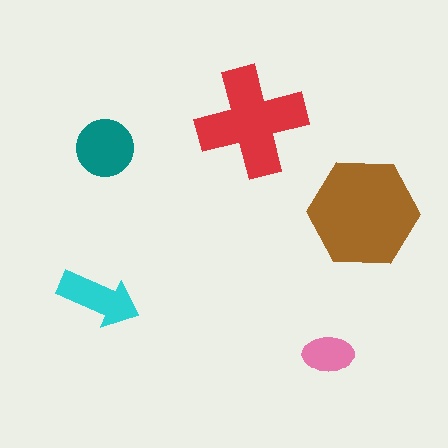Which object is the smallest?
The pink ellipse.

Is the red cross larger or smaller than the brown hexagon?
Smaller.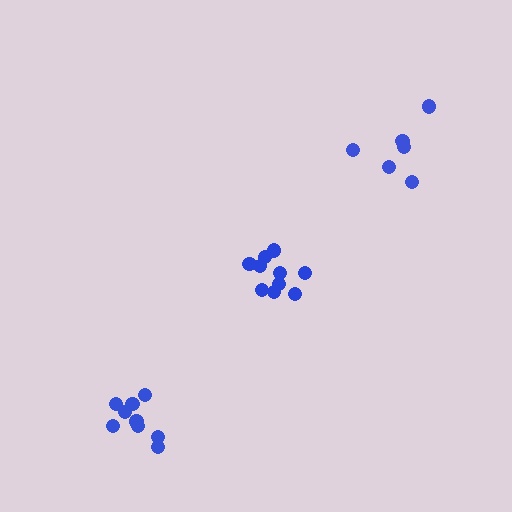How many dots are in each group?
Group 1: 10 dots, Group 2: 9 dots, Group 3: 6 dots (25 total).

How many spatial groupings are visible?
There are 3 spatial groupings.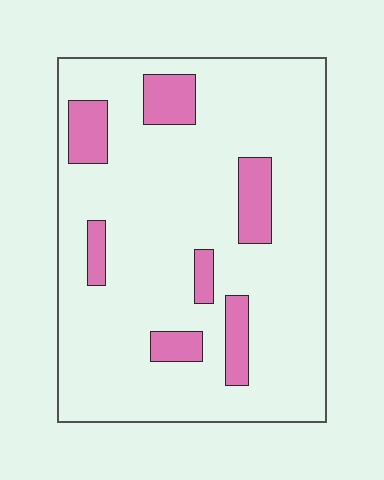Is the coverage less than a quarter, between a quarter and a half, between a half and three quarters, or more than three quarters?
Less than a quarter.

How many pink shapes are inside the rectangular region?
7.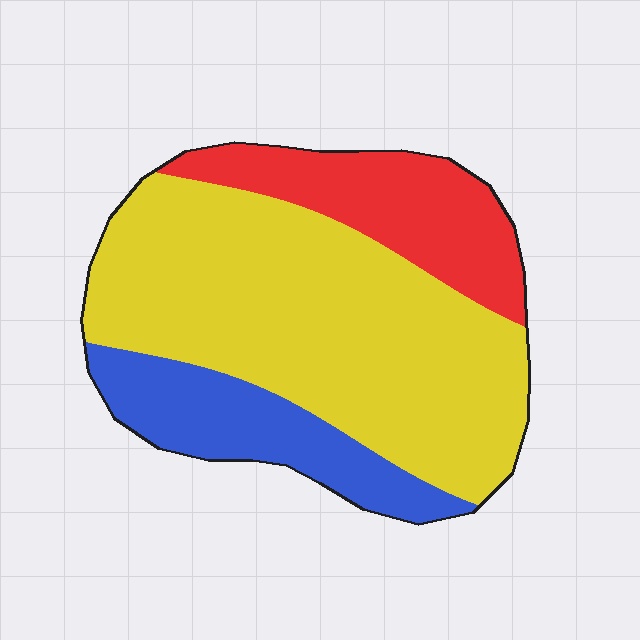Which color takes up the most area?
Yellow, at roughly 60%.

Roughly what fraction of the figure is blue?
Blue covers around 20% of the figure.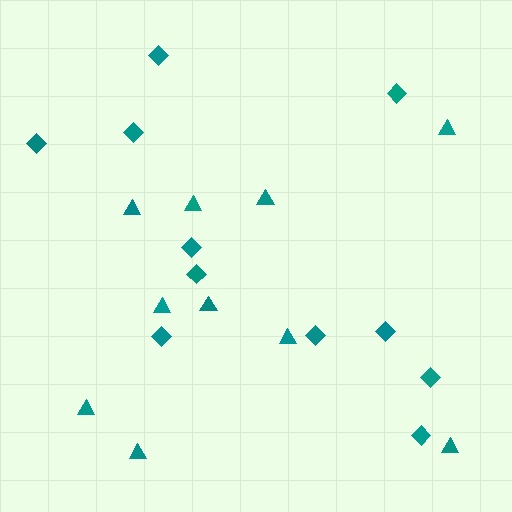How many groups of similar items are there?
There are 2 groups: one group of triangles (10) and one group of diamonds (11).